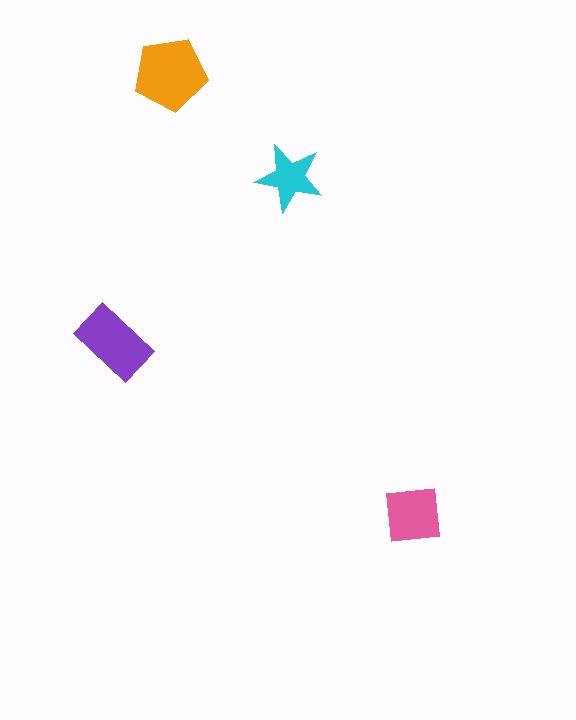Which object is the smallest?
The cyan star.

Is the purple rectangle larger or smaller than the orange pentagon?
Smaller.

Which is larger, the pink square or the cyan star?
The pink square.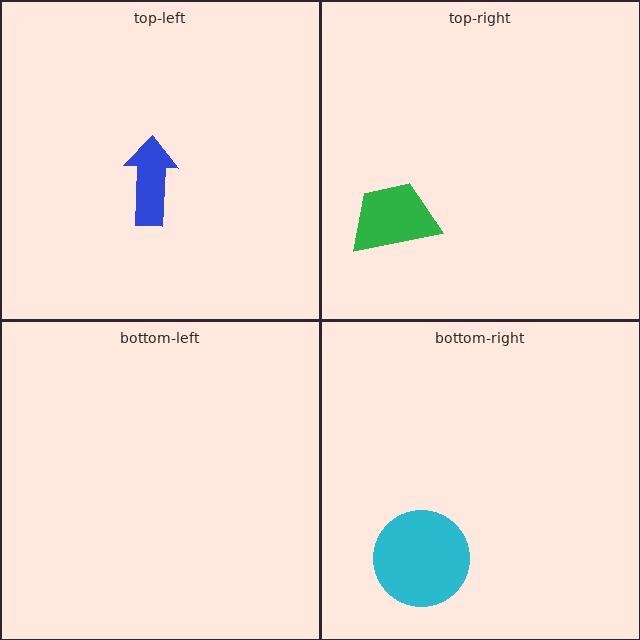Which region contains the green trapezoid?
The top-right region.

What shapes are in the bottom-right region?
The cyan circle.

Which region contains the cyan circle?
The bottom-right region.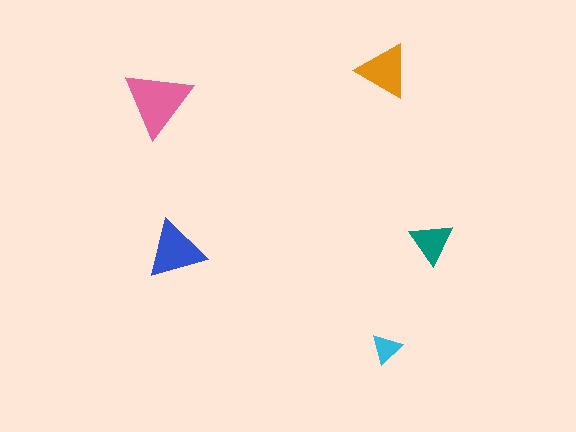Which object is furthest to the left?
The pink triangle is leftmost.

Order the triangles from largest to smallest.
the pink one, the blue one, the orange one, the teal one, the cyan one.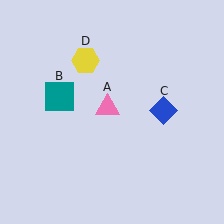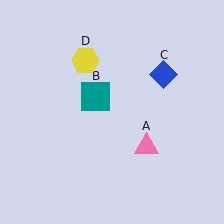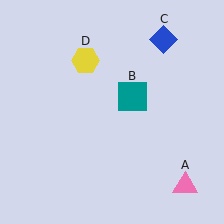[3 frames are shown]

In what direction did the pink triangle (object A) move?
The pink triangle (object A) moved down and to the right.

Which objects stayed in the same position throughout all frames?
Yellow hexagon (object D) remained stationary.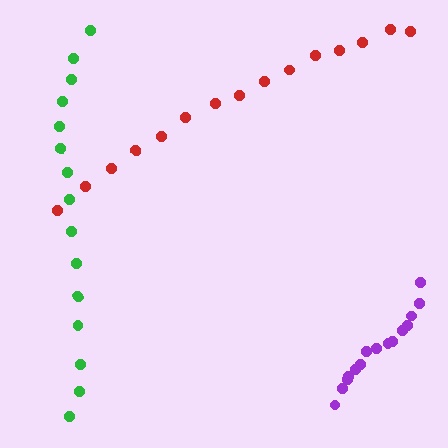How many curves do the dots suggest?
There are 3 distinct paths.